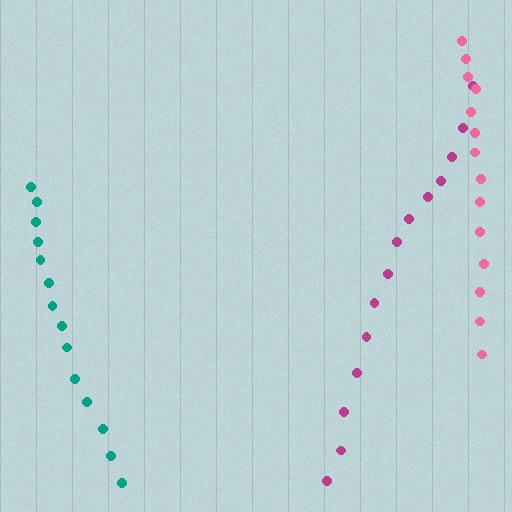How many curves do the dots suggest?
There are 3 distinct paths.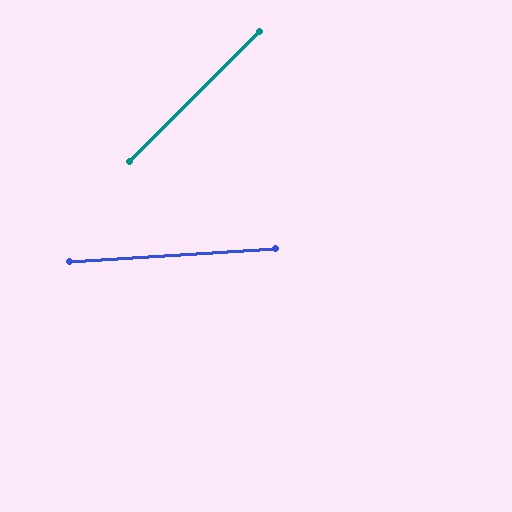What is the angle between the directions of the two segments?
Approximately 41 degrees.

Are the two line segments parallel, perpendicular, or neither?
Neither parallel nor perpendicular — they differ by about 41°.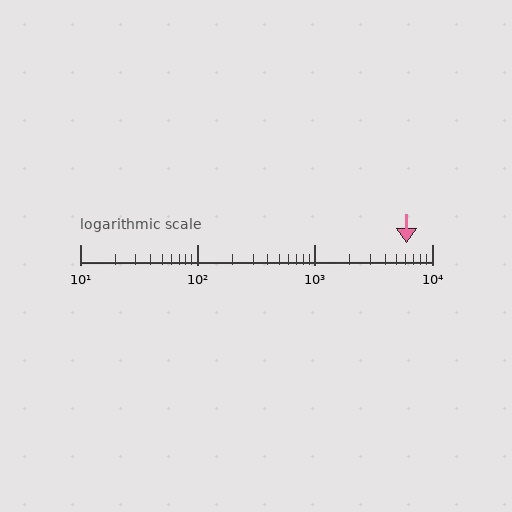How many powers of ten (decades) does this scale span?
The scale spans 3 decades, from 10 to 10000.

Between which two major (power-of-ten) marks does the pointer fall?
The pointer is between 1000 and 10000.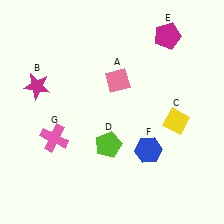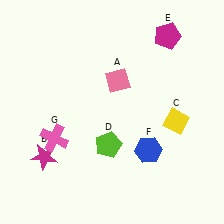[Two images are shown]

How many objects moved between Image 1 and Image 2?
1 object moved between the two images.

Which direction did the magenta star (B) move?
The magenta star (B) moved down.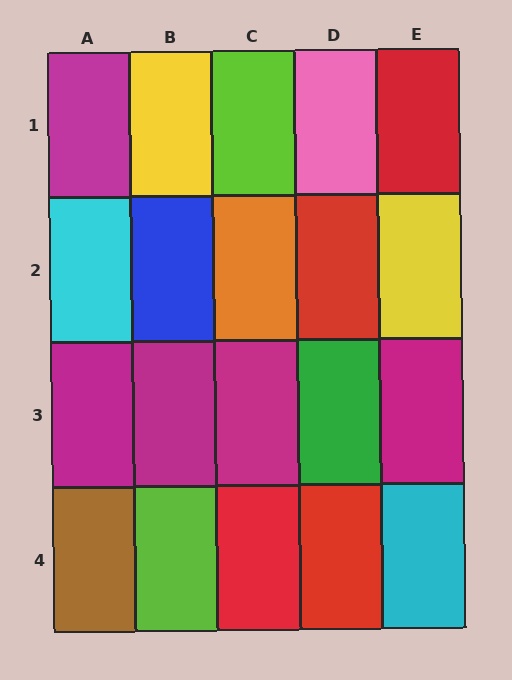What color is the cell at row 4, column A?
Brown.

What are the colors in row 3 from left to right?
Magenta, magenta, magenta, green, magenta.